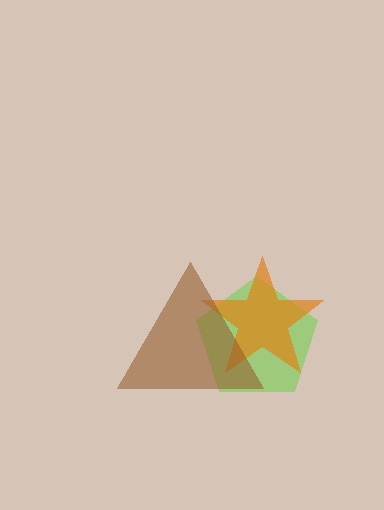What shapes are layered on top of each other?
The layered shapes are: a lime pentagon, an orange star, a brown triangle.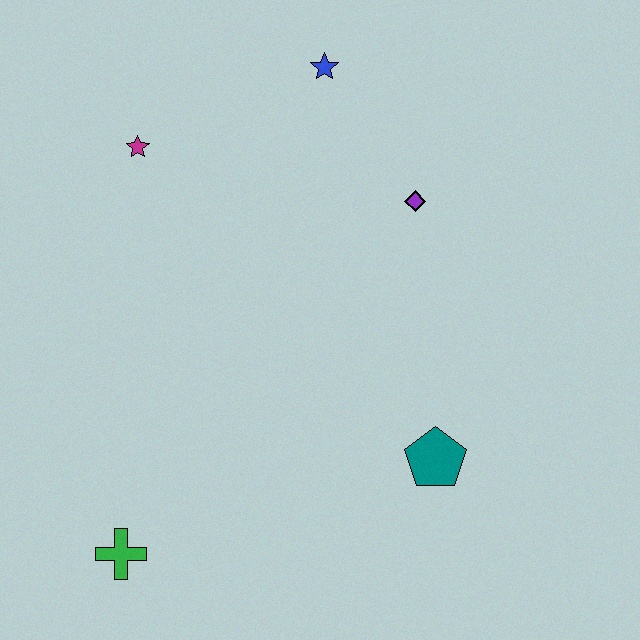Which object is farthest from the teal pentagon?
The magenta star is farthest from the teal pentagon.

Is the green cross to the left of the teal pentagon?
Yes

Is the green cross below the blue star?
Yes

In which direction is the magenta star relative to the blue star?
The magenta star is to the left of the blue star.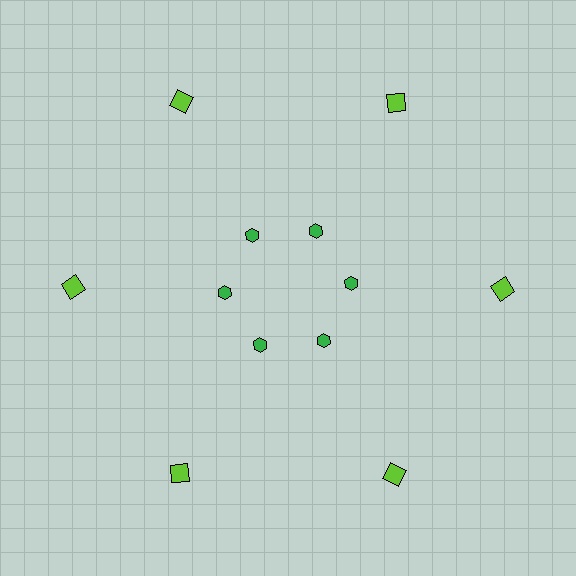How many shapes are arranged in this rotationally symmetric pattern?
There are 12 shapes, arranged in 6 groups of 2.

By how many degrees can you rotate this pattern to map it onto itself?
The pattern maps onto itself every 60 degrees of rotation.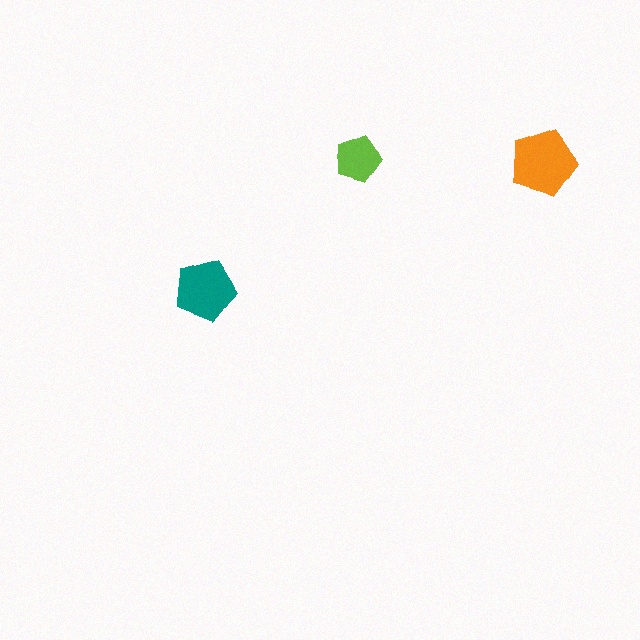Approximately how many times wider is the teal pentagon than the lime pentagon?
About 1.5 times wider.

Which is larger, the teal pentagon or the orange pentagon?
The orange one.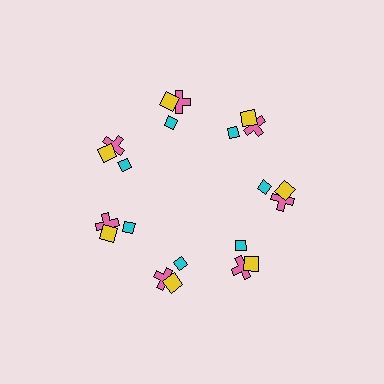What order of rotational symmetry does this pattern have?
This pattern has 7-fold rotational symmetry.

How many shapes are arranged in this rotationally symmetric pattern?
There are 21 shapes, arranged in 7 groups of 3.